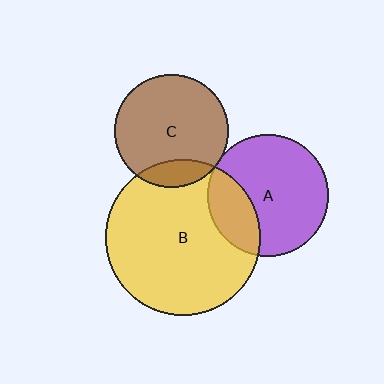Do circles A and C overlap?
Yes.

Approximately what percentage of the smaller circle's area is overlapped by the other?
Approximately 5%.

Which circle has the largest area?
Circle B (yellow).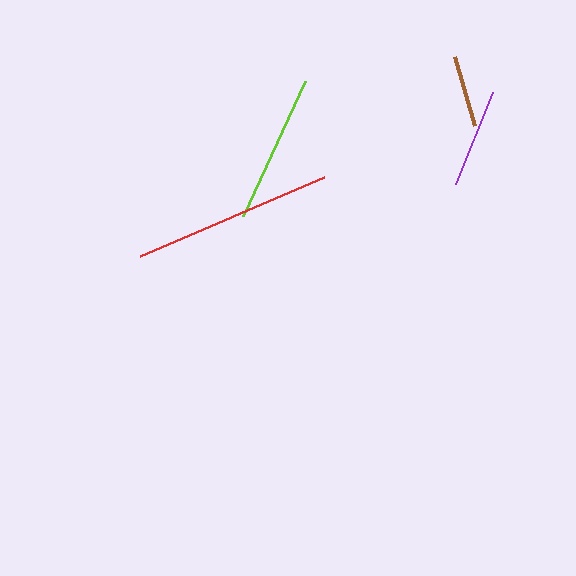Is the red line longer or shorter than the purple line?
The red line is longer than the purple line.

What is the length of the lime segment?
The lime segment is approximately 149 pixels long.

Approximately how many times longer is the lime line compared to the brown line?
The lime line is approximately 2.1 times the length of the brown line.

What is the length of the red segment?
The red segment is approximately 200 pixels long.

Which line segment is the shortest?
The brown line is the shortest at approximately 71 pixels.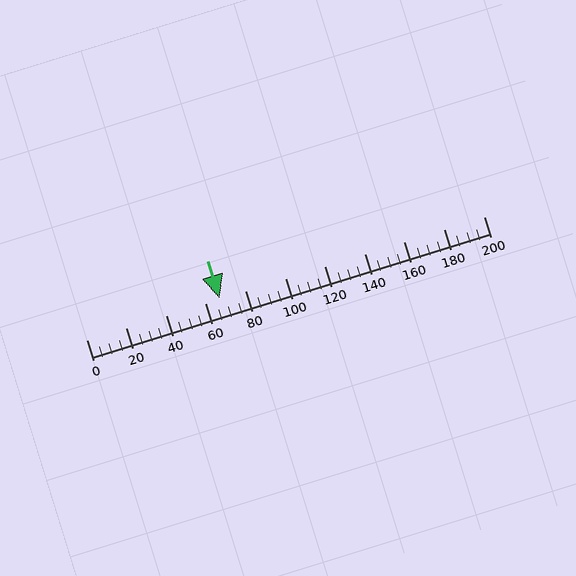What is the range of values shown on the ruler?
The ruler shows values from 0 to 200.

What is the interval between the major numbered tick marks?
The major tick marks are spaced 20 units apart.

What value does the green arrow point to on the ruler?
The green arrow points to approximately 67.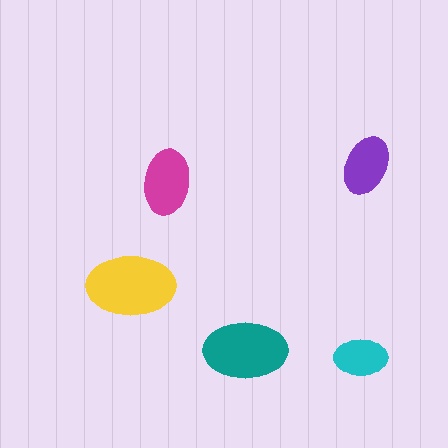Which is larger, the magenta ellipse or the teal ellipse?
The teal one.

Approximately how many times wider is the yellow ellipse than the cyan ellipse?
About 1.5 times wider.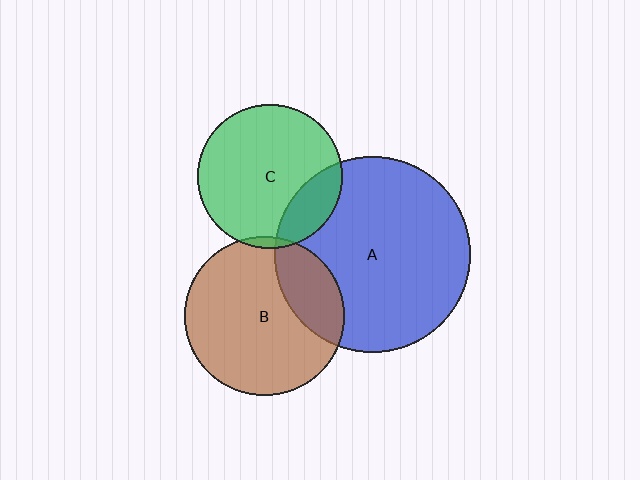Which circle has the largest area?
Circle A (blue).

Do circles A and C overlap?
Yes.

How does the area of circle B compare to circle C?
Approximately 1.2 times.